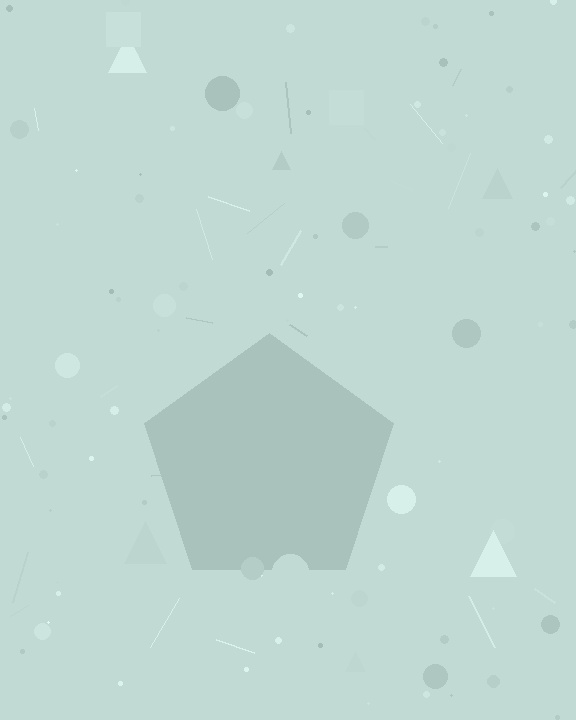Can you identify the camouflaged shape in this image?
The camouflaged shape is a pentagon.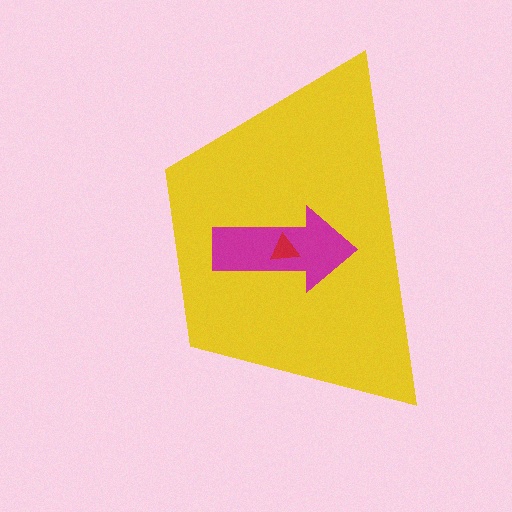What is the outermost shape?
The yellow trapezoid.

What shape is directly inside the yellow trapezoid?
The magenta arrow.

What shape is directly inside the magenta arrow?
The red triangle.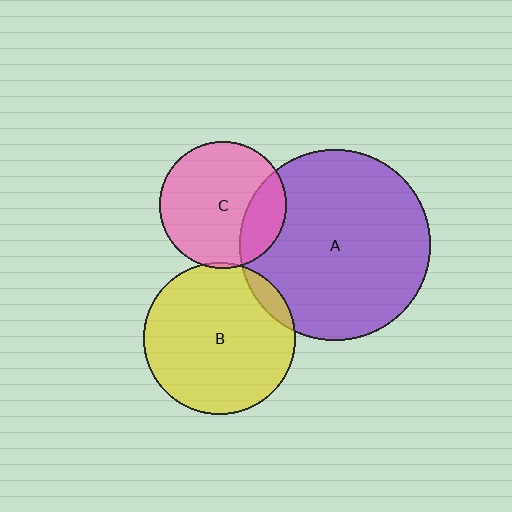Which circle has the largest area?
Circle A (purple).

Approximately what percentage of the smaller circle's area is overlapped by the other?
Approximately 20%.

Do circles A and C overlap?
Yes.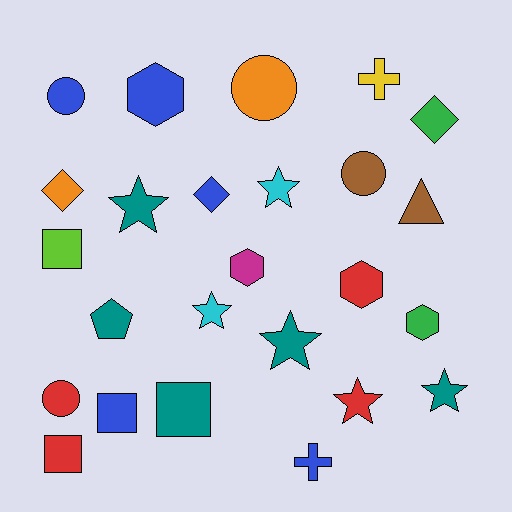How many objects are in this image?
There are 25 objects.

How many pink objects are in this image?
There are no pink objects.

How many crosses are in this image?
There are 2 crosses.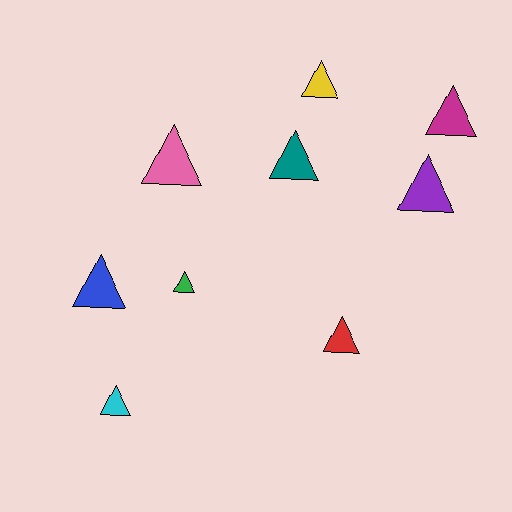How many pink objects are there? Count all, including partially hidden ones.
There is 1 pink object.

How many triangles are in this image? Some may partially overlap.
There are 9 triangles.